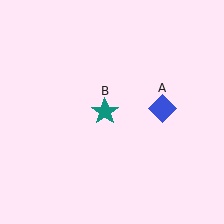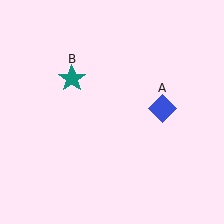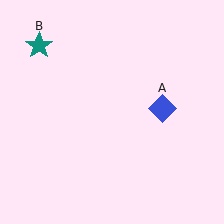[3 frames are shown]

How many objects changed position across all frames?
1 object changed position: teal star (object B).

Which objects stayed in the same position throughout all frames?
Blue diamond (object A) remained stationary.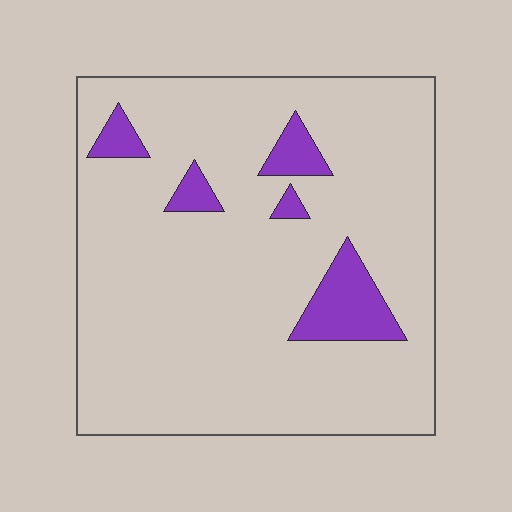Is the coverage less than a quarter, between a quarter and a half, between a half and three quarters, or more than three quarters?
Less than a quarter.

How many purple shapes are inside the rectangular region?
5.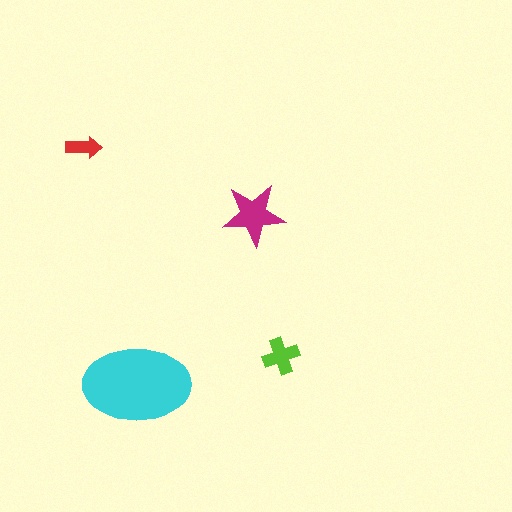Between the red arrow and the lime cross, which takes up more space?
The lime cross.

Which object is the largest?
The cyan ellipse.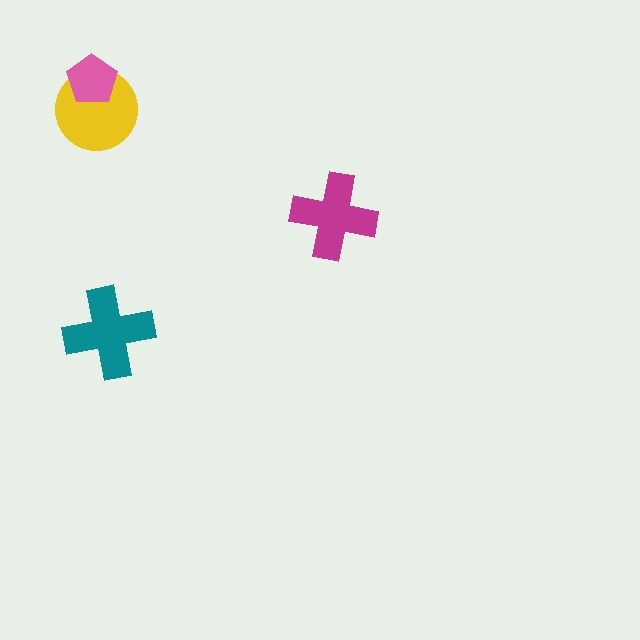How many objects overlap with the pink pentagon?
1 object overlaps with the pink pentagon.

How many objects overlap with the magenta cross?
0 objects overlap with the magenta cross.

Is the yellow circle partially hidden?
Yes, it is partially covered by another shape.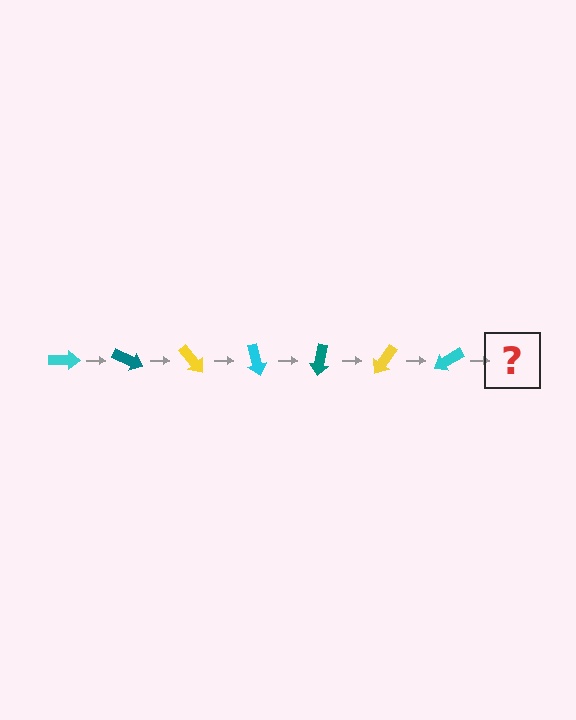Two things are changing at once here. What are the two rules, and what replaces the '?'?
The two rules are that it rotates 25 degrees each step and the color cycles through cyan, teal, and yellow. The '?' should be a teal arrow, rotated 175 degrees from the start.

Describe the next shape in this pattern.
It should be a teal arrow, rotated 175 degrees from the start.